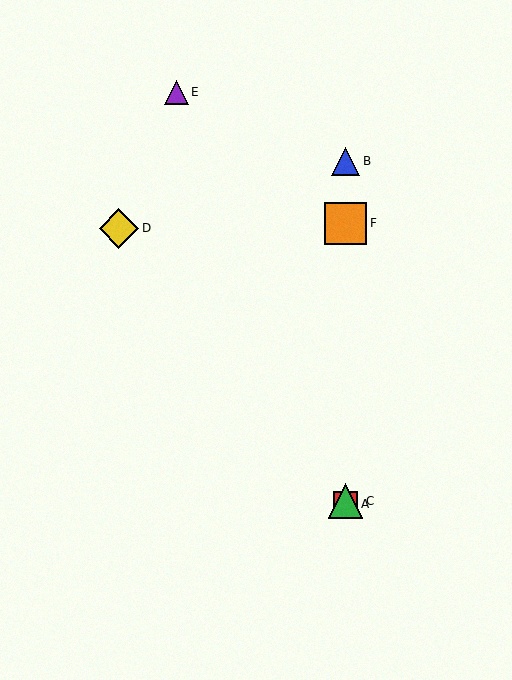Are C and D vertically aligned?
No, C is at x≈346 and D is at x≈119.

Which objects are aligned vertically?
Objects A, B, C, F are aligned vertically.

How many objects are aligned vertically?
4 objects (A, B, C, F) are aligned vertically.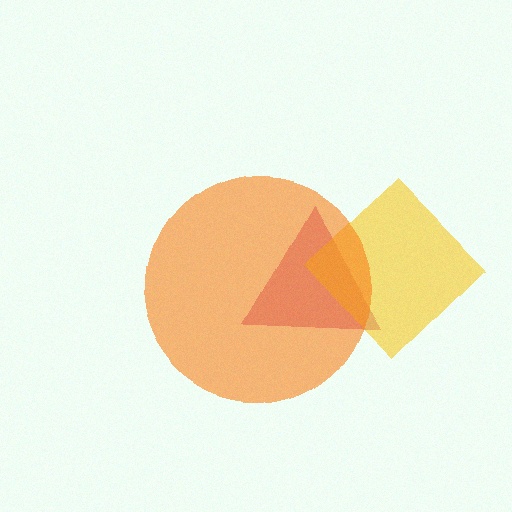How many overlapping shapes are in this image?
There are 3 overlapping shapes in the image.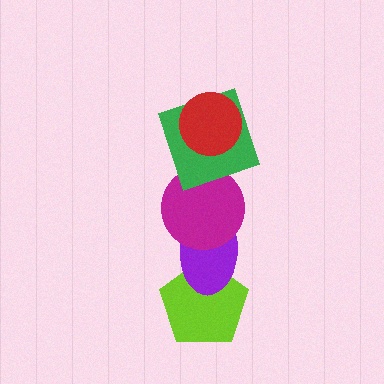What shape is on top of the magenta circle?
The green square is on top of the magenta circle.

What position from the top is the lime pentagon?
The lime pentagon is 5th from the top.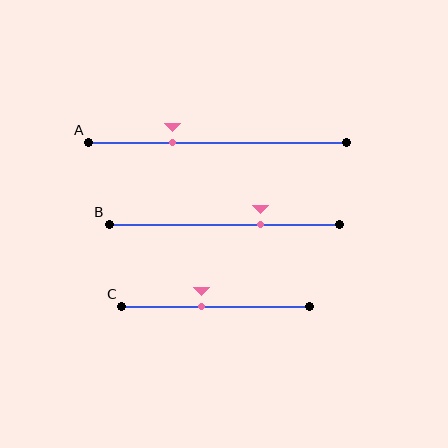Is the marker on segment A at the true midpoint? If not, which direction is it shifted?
No, the marker on segment A is shifted to the left by about 17% of the segment length.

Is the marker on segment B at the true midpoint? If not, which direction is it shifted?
No, the marker on segment B is shifted to the right by about 15% of the segment length.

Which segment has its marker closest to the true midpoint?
Segment C has its marker closest to the true midpoint.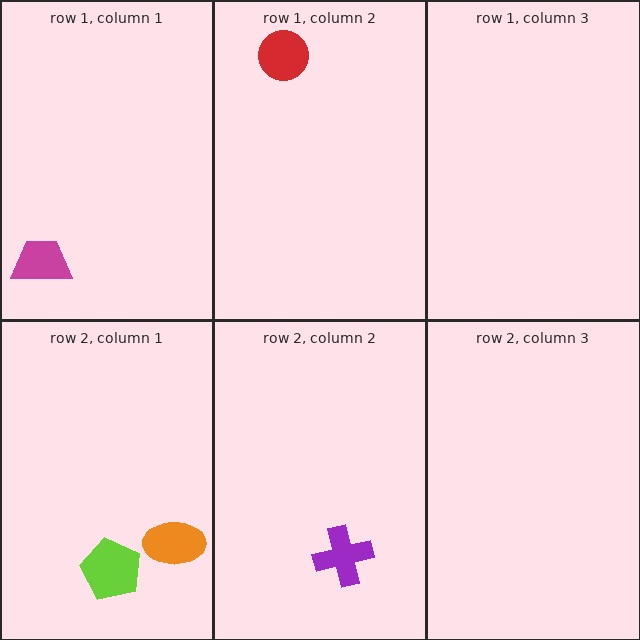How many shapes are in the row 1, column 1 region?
1.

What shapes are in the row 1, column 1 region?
The magenta trapezoid.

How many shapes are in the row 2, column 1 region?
2.